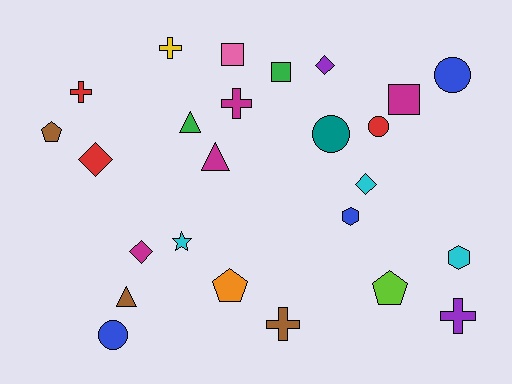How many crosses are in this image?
There are 5 crosses.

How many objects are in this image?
There are 25 objects.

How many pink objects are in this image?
There is 1 pink object.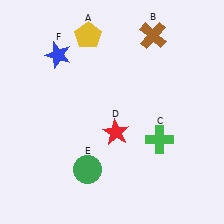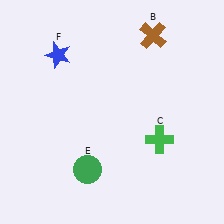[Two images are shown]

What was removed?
The yellow pentagon (A), the red star (D) were removed in Image 2.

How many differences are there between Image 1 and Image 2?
There are 2 differences between the two images.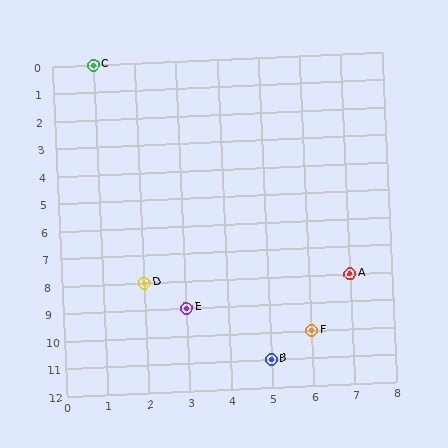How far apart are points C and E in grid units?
Points C and E are 2 columns and 9 rows apart (about 9.2 grid units diagonally).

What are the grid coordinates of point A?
Point A is at grid coordinates (7, 8).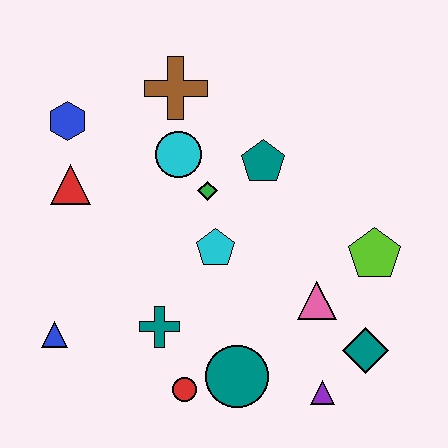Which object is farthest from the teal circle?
The blue hexagon is farthest from the teal circle.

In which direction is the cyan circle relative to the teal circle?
The cyan circle is above the teal circle.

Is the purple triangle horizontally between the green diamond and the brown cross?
No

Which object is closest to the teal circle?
The red circle is closest to the teal circle.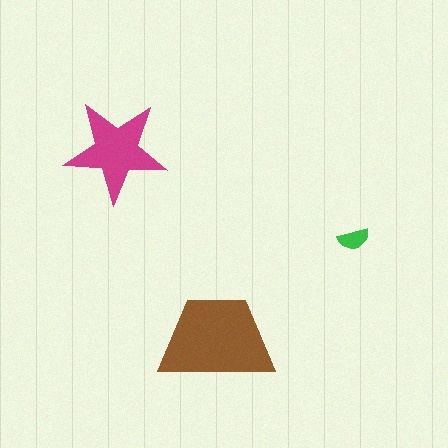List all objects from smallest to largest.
The green semicircle, the magenta star, the brown trapezoid.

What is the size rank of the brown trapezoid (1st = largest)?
1st.